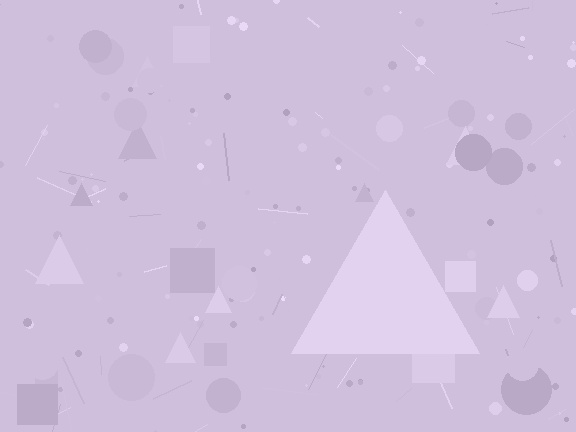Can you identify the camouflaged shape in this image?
The camouflaged shape is a triangle.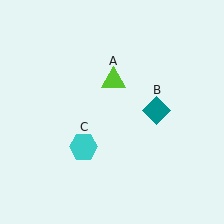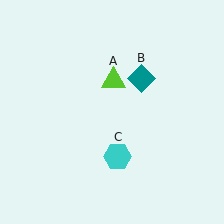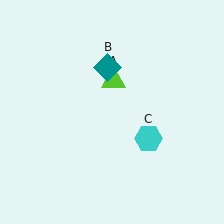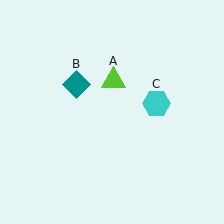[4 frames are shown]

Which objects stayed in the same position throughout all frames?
Lime triangle (object A) remained stationary.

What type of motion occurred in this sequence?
The teal diamond (object B), cyan hexagon (object C) rotated counterclockwise around the center of the scene.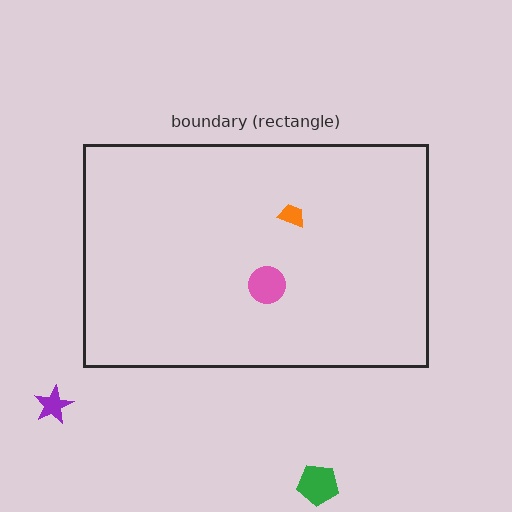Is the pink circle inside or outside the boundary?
Inside.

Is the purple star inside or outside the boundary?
Outside.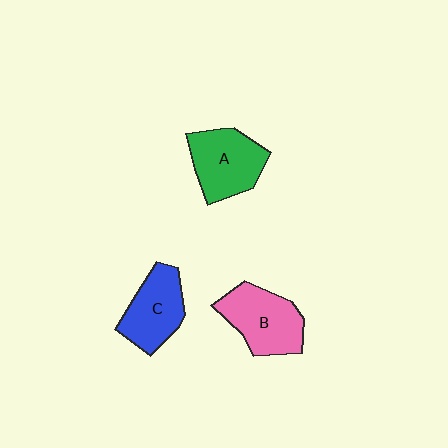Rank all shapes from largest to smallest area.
From largest to smallest: B (pink), A (green), C (blue).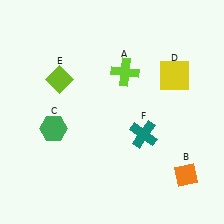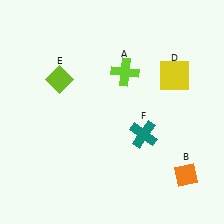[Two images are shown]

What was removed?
The green hexagon (C) was removed in Image 2.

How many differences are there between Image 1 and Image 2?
There is 1 difference between the two images.